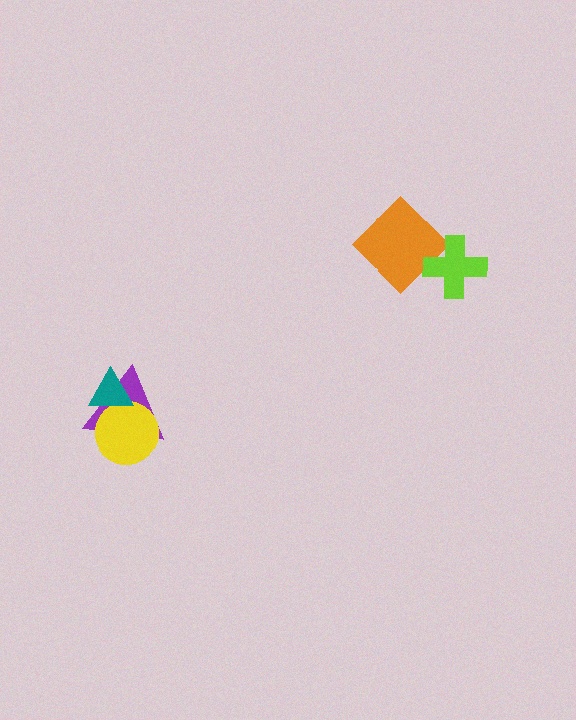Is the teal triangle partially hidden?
No, no other shape covers it.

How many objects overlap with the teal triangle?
2 objects overlap with the teal triangle.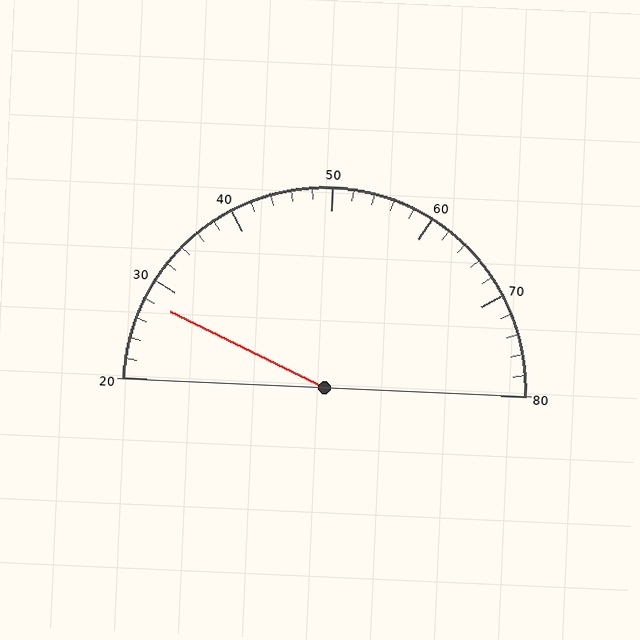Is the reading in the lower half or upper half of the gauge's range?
The reading is in the lower half of the range (20 to 80).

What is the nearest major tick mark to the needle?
The nearest major tick mark is 30.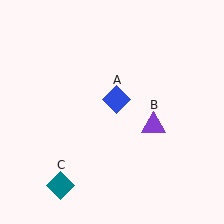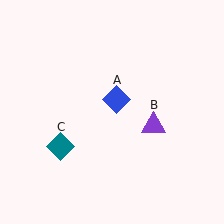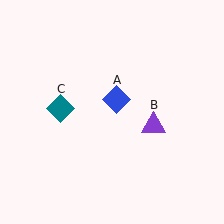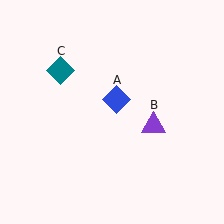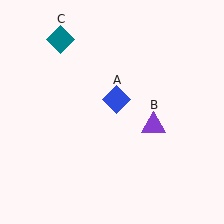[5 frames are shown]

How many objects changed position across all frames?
1 object changed position: teal diamond (object C).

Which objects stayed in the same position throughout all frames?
Blue diamond (object A) and purple triangle (object B) remained stationary.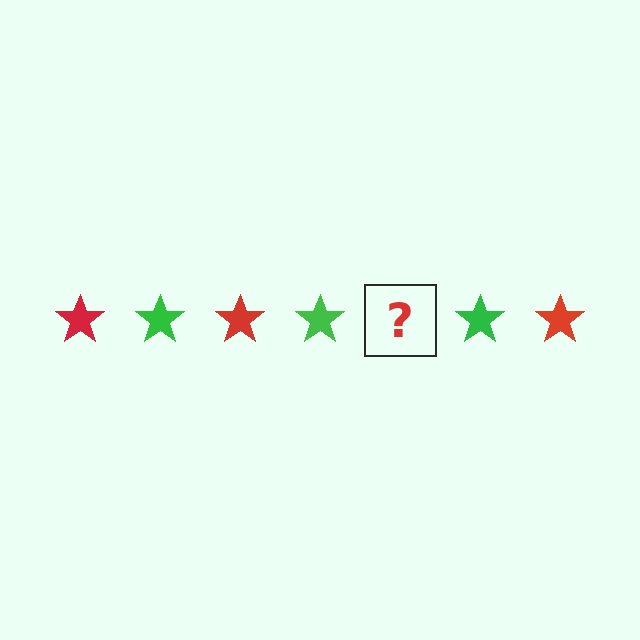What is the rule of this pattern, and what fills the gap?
The rule is that the pattern cycles through red, green stars. The gap should be filled with a red star.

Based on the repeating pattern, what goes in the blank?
The blank should be a red star.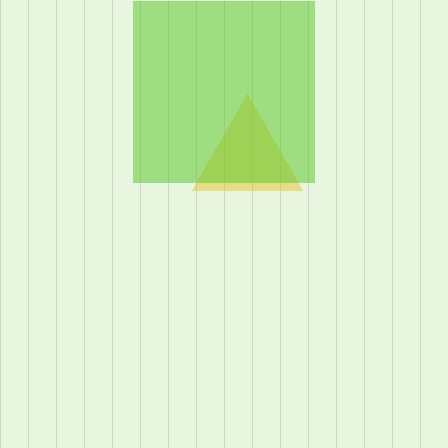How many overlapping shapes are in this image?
There are 2 overlapping shapes in the image.